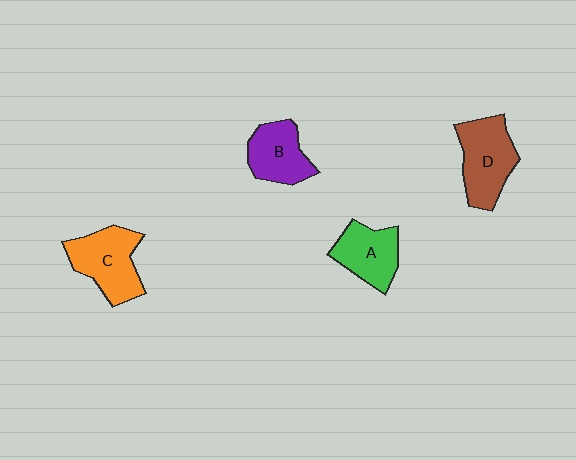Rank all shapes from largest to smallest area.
From largest to smallest: C (orange), D (brown), A (green), B (purple).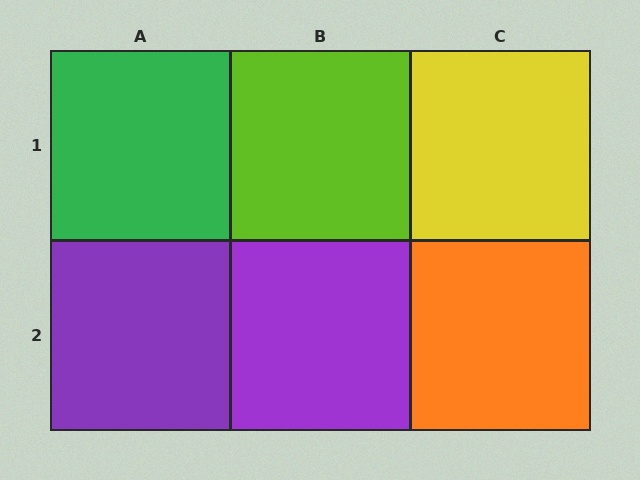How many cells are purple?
2 cells are purple.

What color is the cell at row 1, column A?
Green.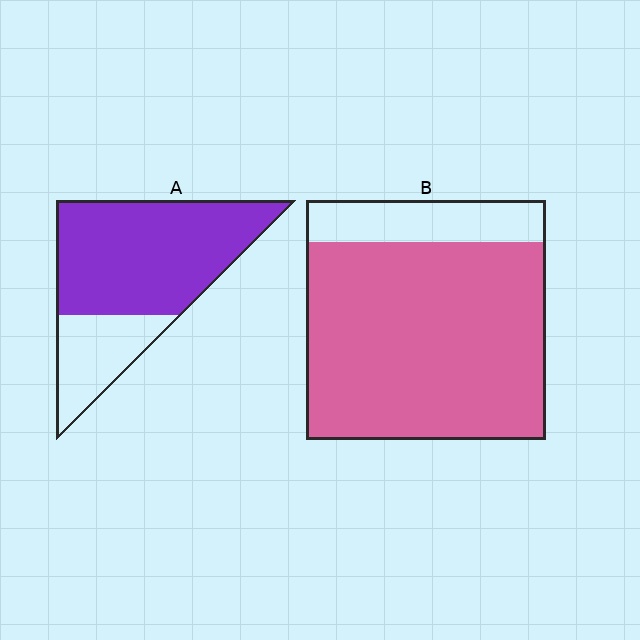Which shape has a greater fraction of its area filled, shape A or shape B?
Shape B.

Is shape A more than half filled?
Yes.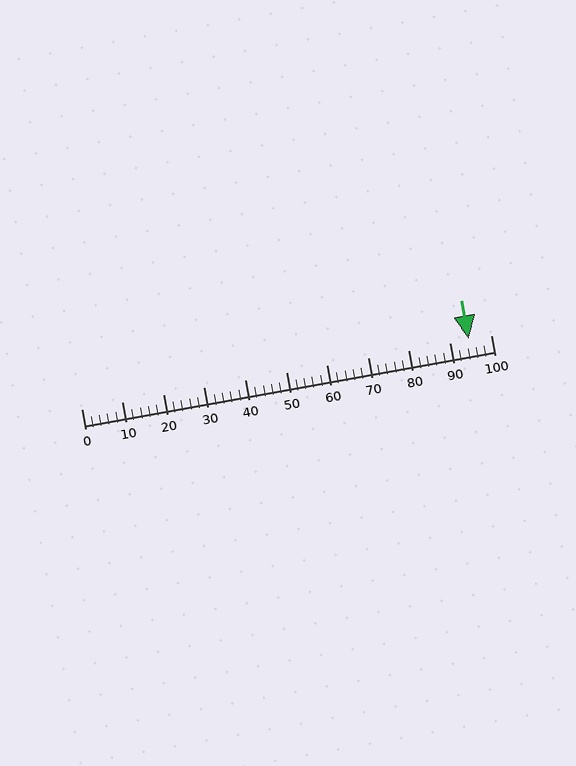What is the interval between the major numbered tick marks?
The major tick marks are spaced 10 units apart.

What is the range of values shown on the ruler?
The ruler shows values from 0 to 100.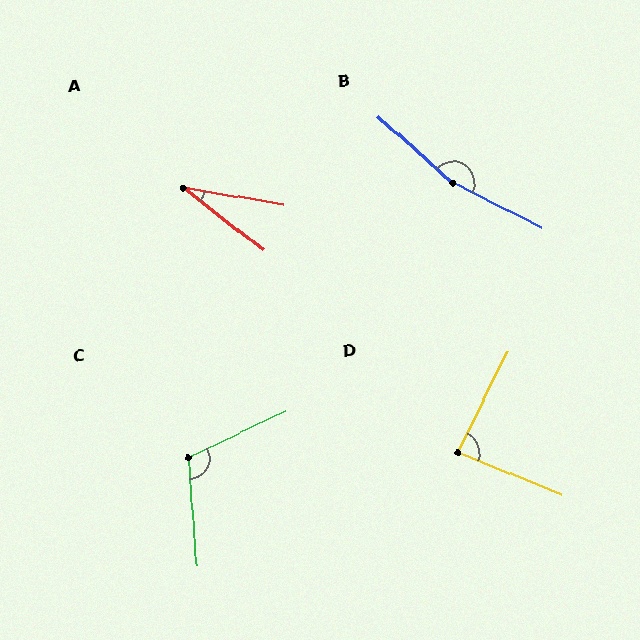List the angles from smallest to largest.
A (28°), D (86°), C (112°), B (166°).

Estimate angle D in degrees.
Approximately 86 degrees.